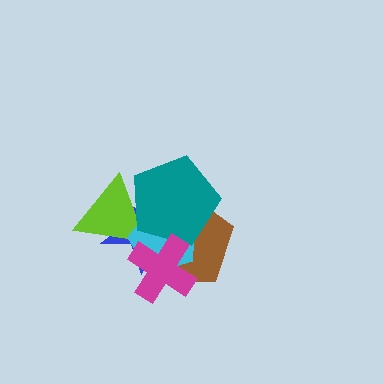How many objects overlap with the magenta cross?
4 objects overlap with the magenta cross.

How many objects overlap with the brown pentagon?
5 objects overlap with the brown pentagon.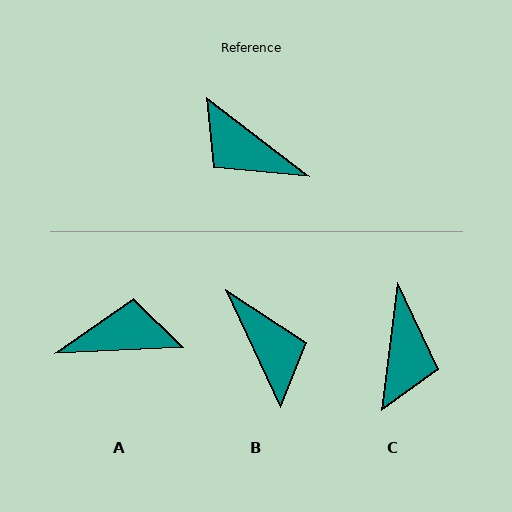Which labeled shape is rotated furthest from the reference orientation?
B, about 152 degrees away.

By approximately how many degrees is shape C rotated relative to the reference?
Approximately 120 degrees counter-clockwise.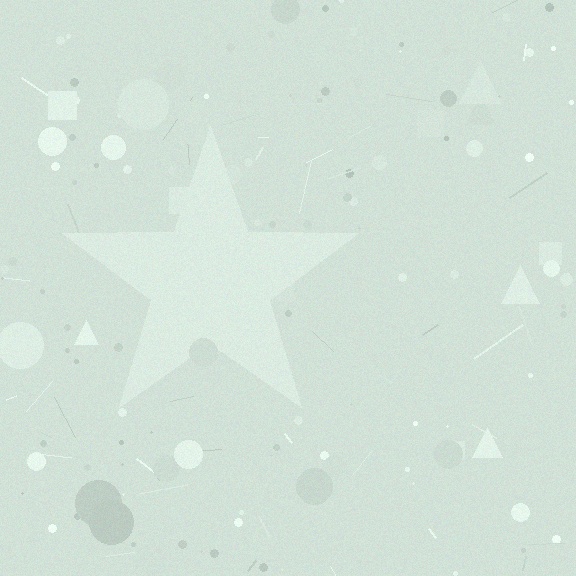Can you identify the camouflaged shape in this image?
The camouflaged shape is a star.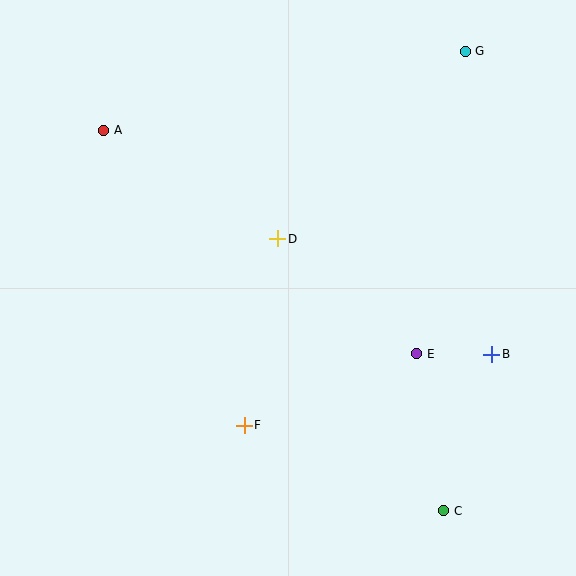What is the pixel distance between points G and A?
The distance between G and A is 370 pixels.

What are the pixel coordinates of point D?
Point D is at (278, 239).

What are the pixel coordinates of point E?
Point E is at (417, 354).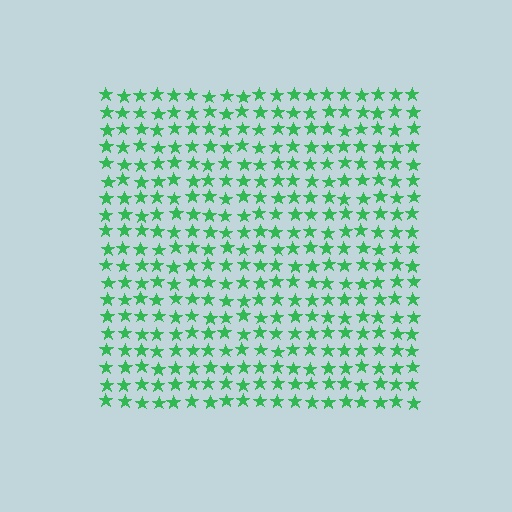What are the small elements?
The small elements are stars.